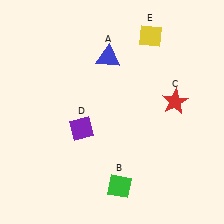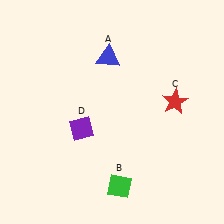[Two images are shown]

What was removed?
The yellow diamond (E) was removed in Image 2.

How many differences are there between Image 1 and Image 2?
There is 1 difference between the two images.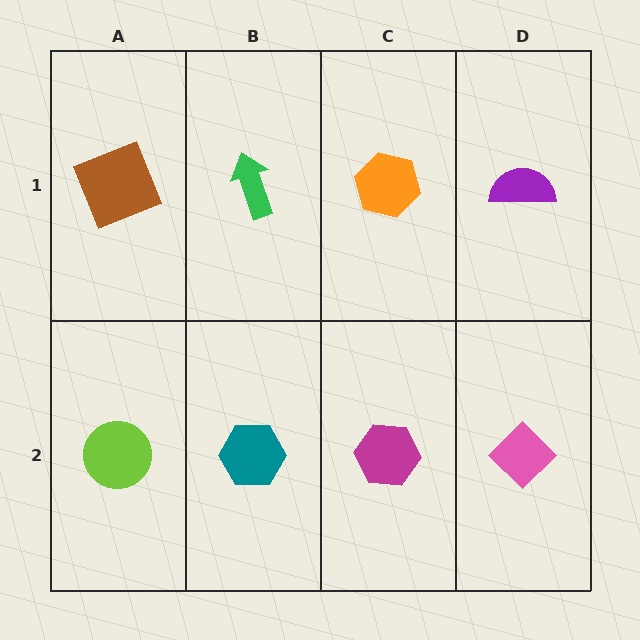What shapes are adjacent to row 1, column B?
A teal hexagon (row 2, column B), a brown square (row 1, column A), an orange hexagon (row 1, column C).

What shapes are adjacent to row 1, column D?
A pink diamond (row 2, column D), an orange hexagon (row 1, column C).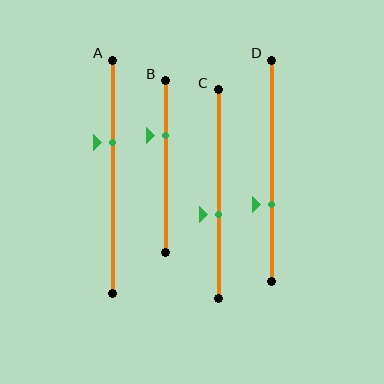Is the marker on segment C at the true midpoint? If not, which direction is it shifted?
No, the marker on segment C is shifted downward by about 10% of the segment length.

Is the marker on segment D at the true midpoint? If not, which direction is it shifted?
No, the marker on segment D is shifted downward by about 15% of the segment length.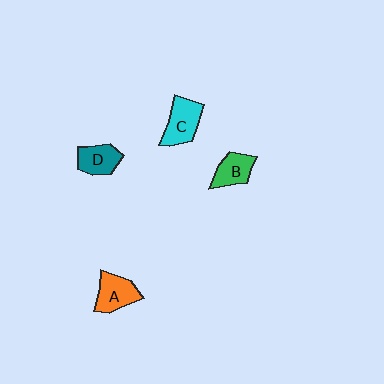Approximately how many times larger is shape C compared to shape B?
Approximately 1.3 times.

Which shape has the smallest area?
Shape B (green).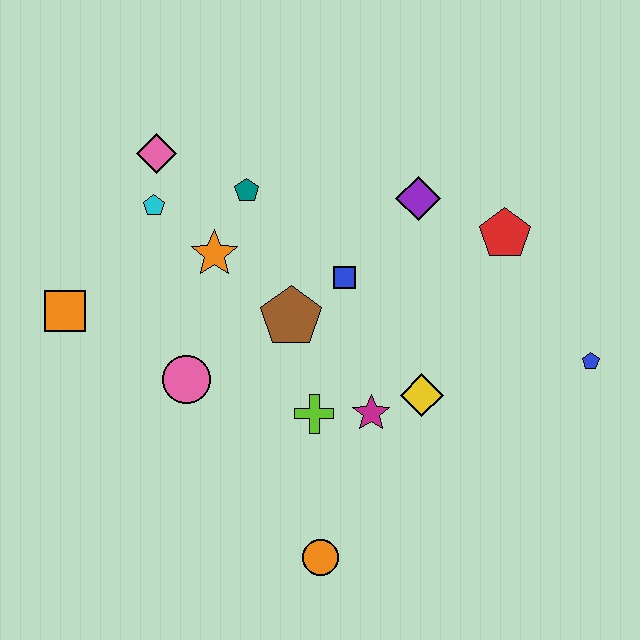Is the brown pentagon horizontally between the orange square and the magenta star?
Yes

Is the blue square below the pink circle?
No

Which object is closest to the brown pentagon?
The blue square is closest to the brown pentagon.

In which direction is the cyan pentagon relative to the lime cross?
The cyan pentagon is above the lime cross.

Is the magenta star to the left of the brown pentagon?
No